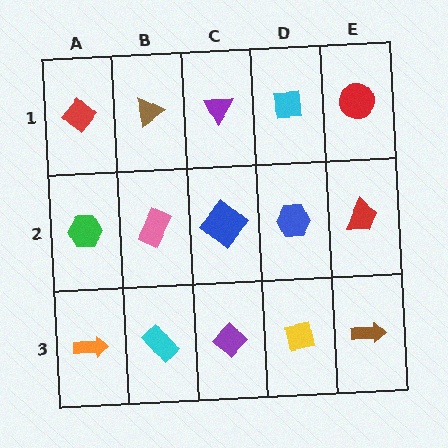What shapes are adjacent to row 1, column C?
A blue diamond (row 2, column C), a brown triangle (row 1, column B), a cyan square (row 1, column D).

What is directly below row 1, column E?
A red trapezoid.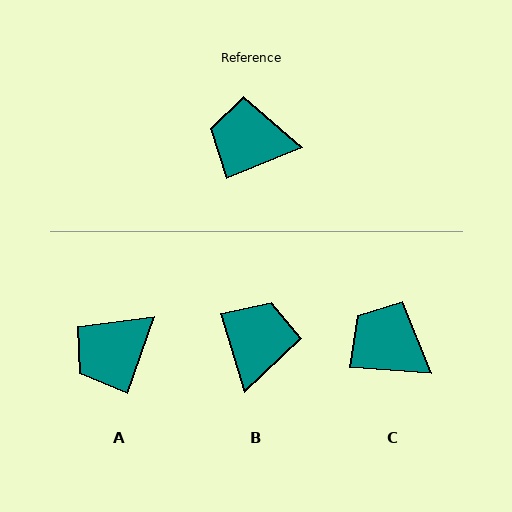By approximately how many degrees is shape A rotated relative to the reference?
Approximately 49 degrees counter-clockwise.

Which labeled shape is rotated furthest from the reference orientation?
B, about 95 degrees away.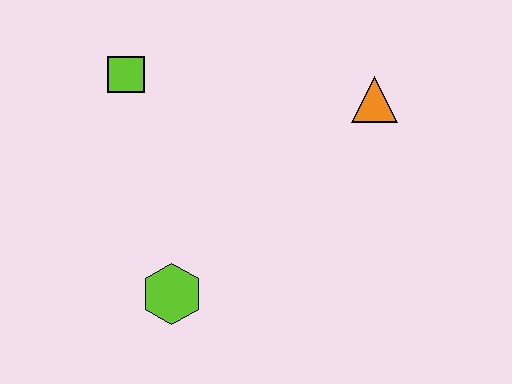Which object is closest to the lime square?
The lime hexagon is closest to the lime square.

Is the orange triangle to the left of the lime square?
No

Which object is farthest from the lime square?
The orange triangle is farthest from the lime square.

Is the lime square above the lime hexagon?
Yes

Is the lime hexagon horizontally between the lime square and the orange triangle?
Yes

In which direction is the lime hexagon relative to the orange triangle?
The lime hexagon is to the left of the orange triangle.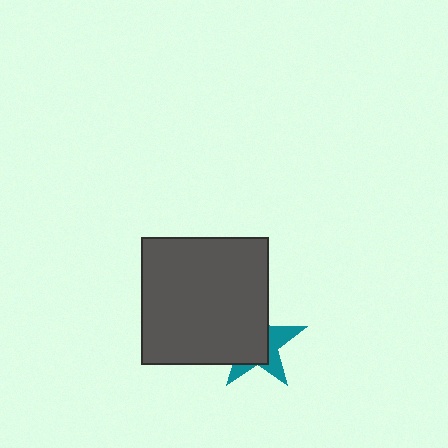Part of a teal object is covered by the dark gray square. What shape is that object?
It is a star.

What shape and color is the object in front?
The object in front is a dark gray square.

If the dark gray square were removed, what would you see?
You would see the complete teal star.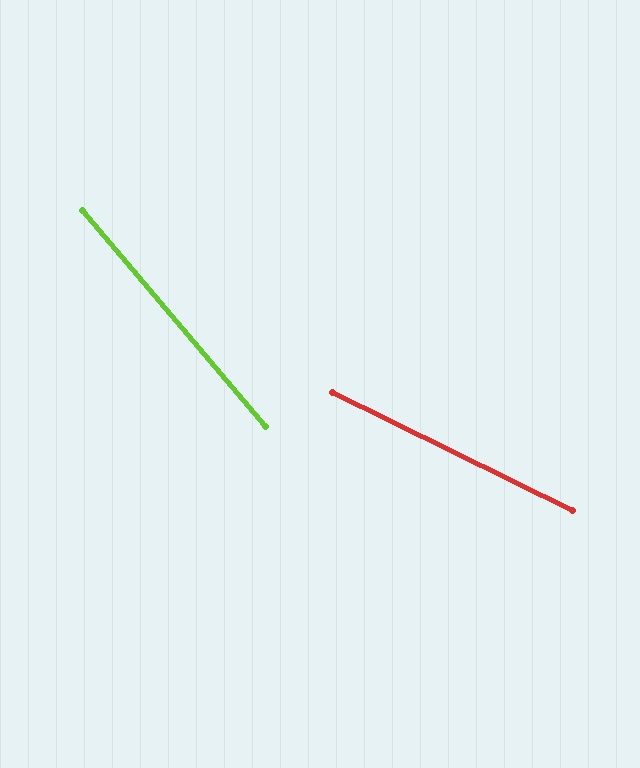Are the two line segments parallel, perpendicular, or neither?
Neither parallel nor perpendicular — they differ by about 24°.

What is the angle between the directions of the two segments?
Approximately 24 degrees.